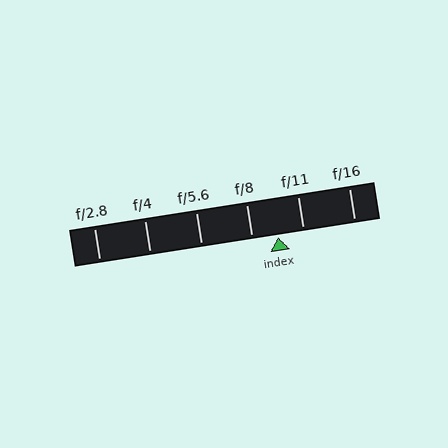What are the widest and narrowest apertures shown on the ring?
The widest aperture shown is f/2.8 and the narrowest is f/16.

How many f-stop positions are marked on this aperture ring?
There are 6 f-stop positions marked.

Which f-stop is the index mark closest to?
The index mark is closest to f/8.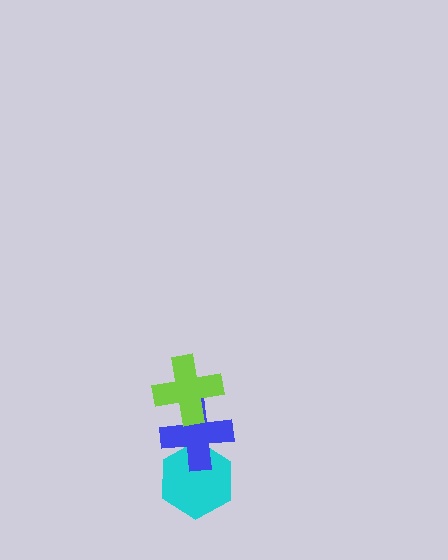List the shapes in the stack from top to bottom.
From top to bottom: the lime cross, the blue cross, the cyan hexagon.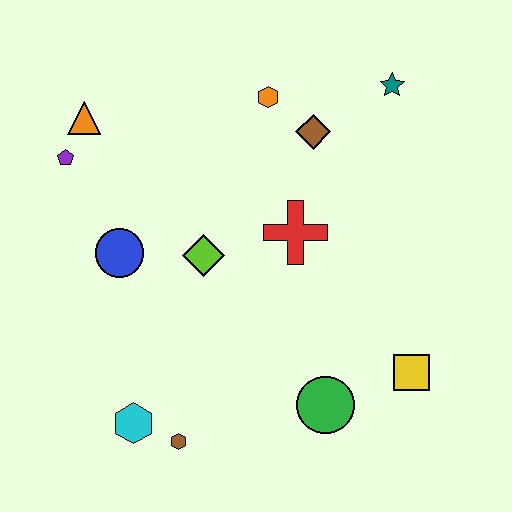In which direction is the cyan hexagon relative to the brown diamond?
The cyan hexagon is below the brown diamond.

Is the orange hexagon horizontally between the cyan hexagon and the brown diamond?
Yes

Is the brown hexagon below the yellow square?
Yes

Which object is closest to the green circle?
The yellow square is closest to the green circle.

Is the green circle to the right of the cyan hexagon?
Yes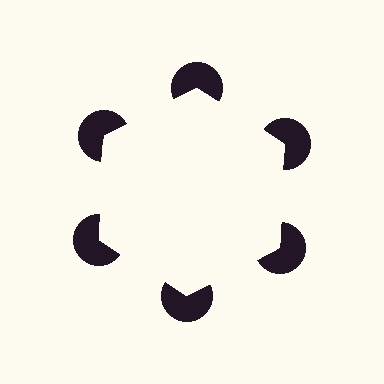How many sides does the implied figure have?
6 sides.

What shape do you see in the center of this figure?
An illusory hexagon — its edges are inferred from the aligned wedge cuts in the pac-man discs, not physically drawn.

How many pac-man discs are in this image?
There are 6 — one at each vertex of the illusory hexagon.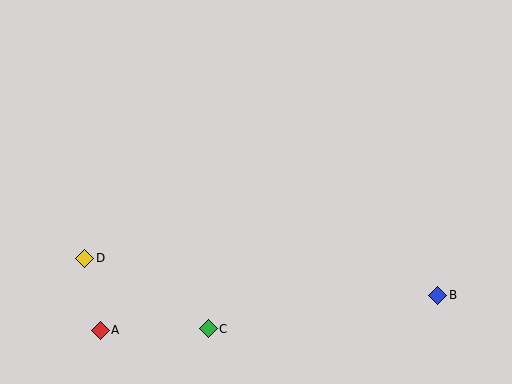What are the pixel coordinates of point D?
Point D is at (85, 258).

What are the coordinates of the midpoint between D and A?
The midpoint between D and A is at (92, 294).